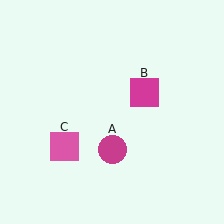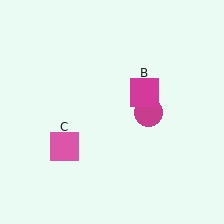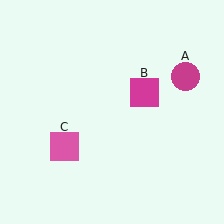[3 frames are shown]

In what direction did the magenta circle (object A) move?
The magenta circle (object A) moved up and to the right.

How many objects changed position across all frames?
1 object changed position: magenta circle (object A).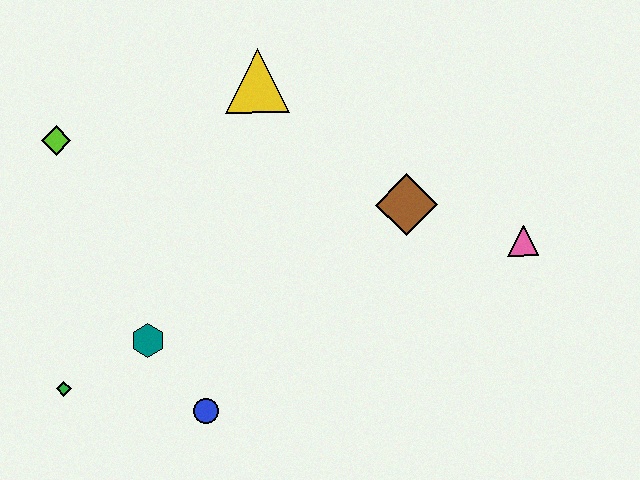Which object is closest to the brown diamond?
The pink triangle is closest to the brown diamond.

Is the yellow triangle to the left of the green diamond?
No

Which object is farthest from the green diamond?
The pink triangle is farthest from the green diamond.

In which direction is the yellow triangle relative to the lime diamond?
The yellow triangle is to the right of the lime diamond.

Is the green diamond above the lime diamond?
No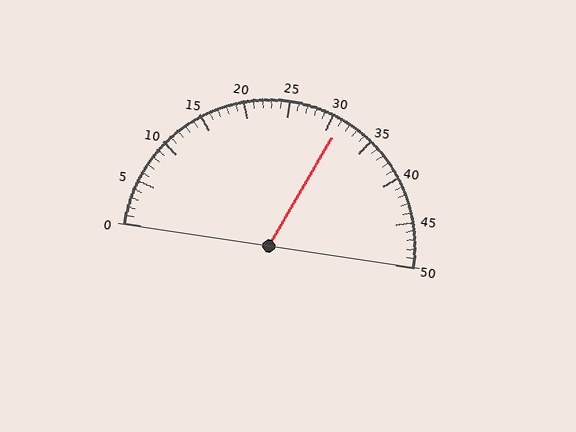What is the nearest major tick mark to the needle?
The nearest major tick mark is 30.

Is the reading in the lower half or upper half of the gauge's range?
The reading is in the upper half of the range (0 to 50).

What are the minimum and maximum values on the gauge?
The gauge ranges from 0 to 50.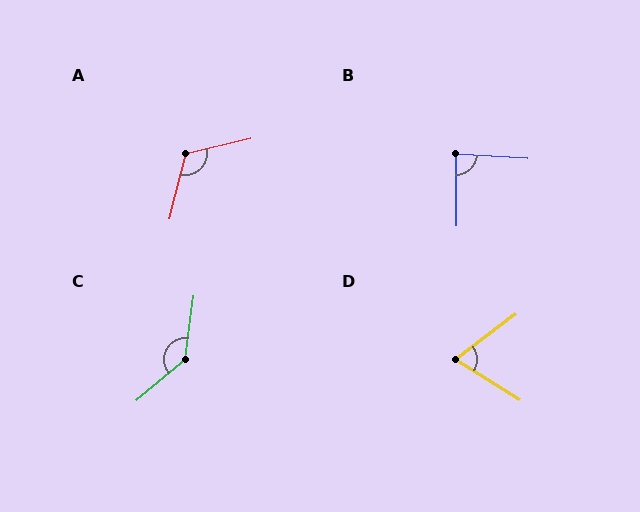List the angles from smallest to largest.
D (69°), B (86°), A (118°), C (138°).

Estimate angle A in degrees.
Approximately 118 degrees.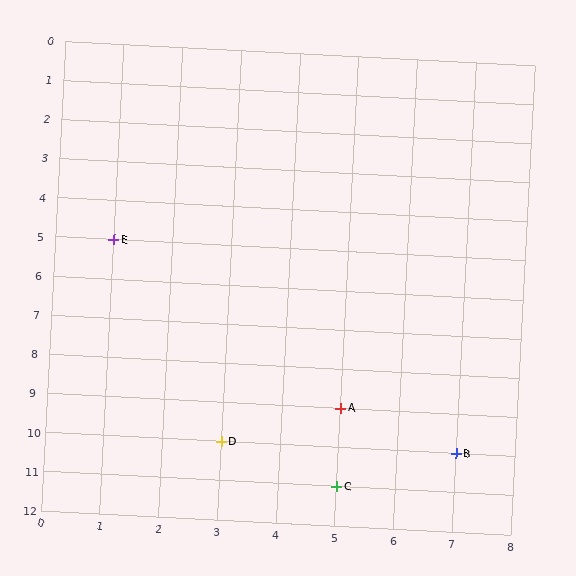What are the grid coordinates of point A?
Point A is at grid coordinates (5, 9).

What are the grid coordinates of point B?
Point B is at grid coordinates (7, 10).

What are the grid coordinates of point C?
Point C is at grid coordinates (5, 11).